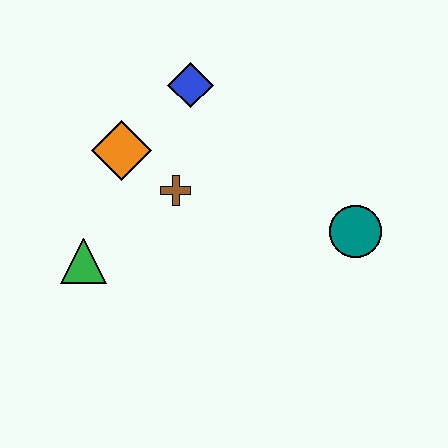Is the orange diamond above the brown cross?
Yes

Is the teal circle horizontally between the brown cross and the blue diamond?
No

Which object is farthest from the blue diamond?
The teal circle is farthest from the blue diamond.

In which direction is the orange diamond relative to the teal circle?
The orange diamond is to the left of the teal circle.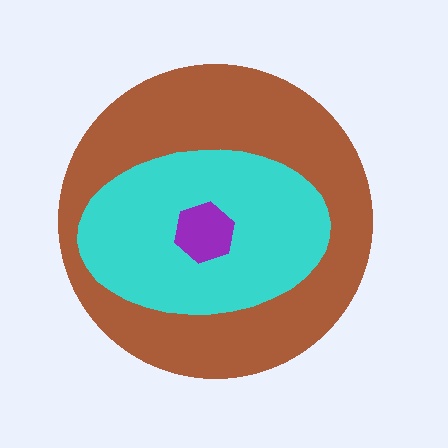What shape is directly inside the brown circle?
The cyan ellipse.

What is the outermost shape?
The brown circle.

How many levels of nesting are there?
3.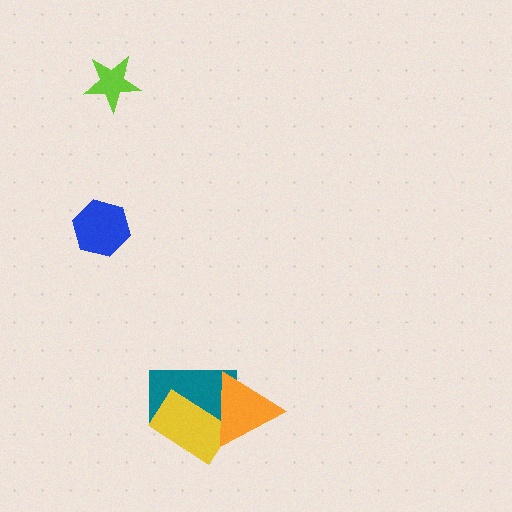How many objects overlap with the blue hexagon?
0 objects overlap with the blue hexagon.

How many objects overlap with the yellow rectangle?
2 objects overlap with the yellow rectangle.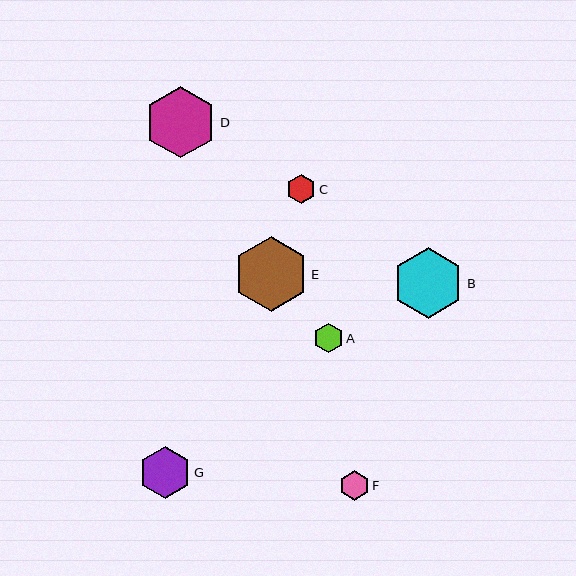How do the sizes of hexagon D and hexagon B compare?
Hexagon D and hexagon B are approximately the same size.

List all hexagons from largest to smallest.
From largest to smallest: E, D, B, G, F, A, C.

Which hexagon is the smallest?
Hexagon C is the smallest with a size of approximately 29 pixels.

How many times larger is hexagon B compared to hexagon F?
Hexagon B is approximately 2.4 times the size of hexagon F.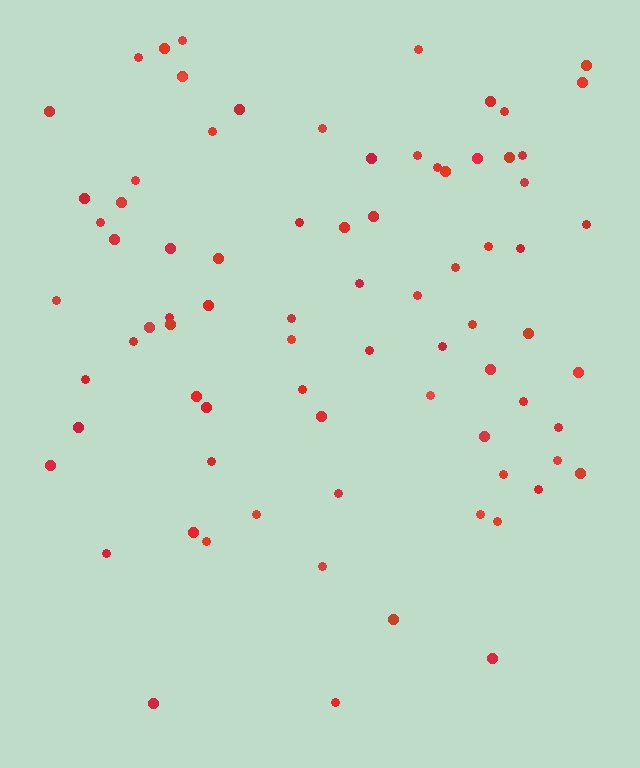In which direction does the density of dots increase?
From bottom to top, with the top side densest.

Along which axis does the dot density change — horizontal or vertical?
Vertical.